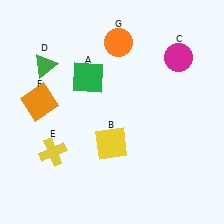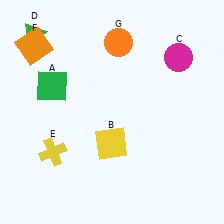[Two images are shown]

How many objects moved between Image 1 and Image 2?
3 objects moved between the two images.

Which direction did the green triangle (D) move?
The green triangle (D) moved up.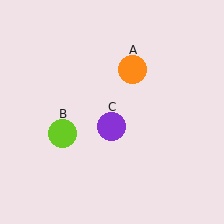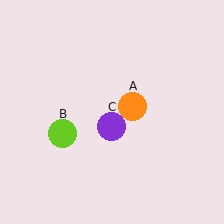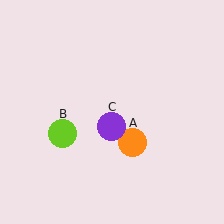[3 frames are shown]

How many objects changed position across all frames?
1 object changed position: orange circle (object A).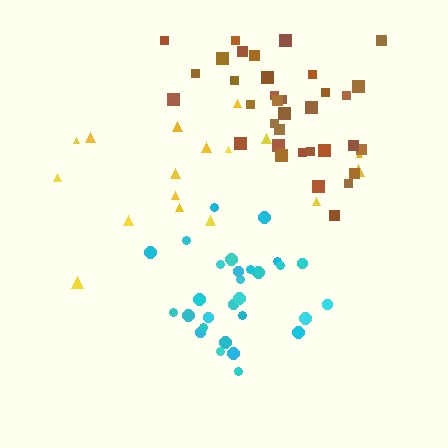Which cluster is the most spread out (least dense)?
Yellow.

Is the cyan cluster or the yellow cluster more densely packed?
Cyan.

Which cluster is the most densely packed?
Cyan.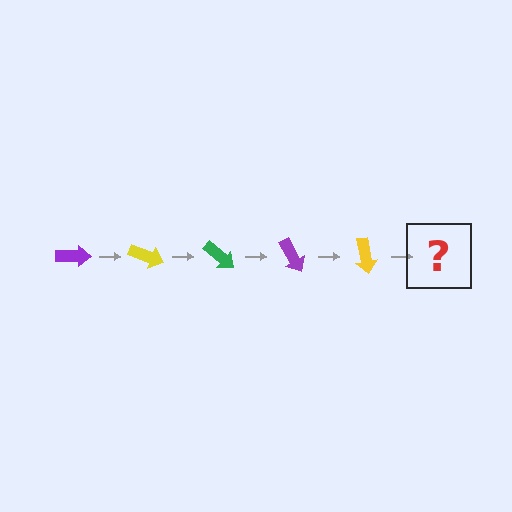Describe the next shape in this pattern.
It should be a green arrow, rotated 100 degrees from the start.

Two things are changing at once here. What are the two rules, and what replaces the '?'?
The two rules are that it rotates 20 degrees each step and the color cycles through purple, yellow, and green. The '?' should be a green arrow, rotated 100 degrees from the start.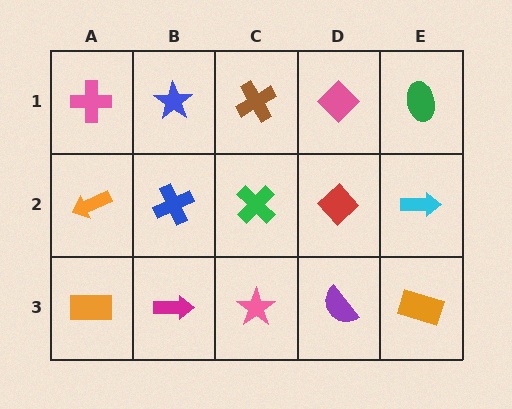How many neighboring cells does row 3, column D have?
3.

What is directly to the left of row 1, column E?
A pink diamond.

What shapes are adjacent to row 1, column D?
A red diamond (row 2, column D), a brown cross (row 1, column C), a green ellipse (row 1, column E).